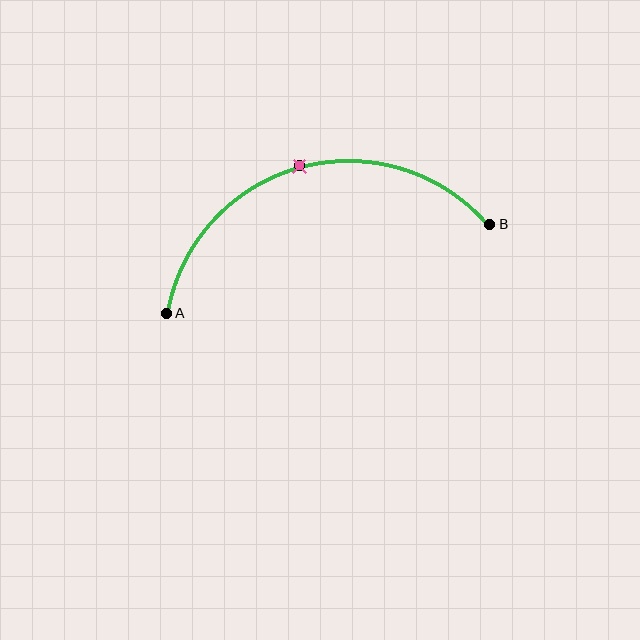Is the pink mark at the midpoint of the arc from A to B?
Yes. The pink mark lies on the arc at equal arc-length from both A and B — it is the arc midpoint.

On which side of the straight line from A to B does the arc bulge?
The arc bulges above the straight line connecting A and B.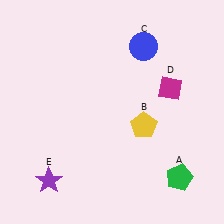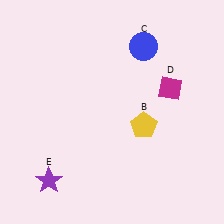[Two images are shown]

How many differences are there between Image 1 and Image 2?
There is 1 difference between the two images.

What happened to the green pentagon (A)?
The green pentagon (A) was removed in Image 2. It was in the bottom-right area of Image 1.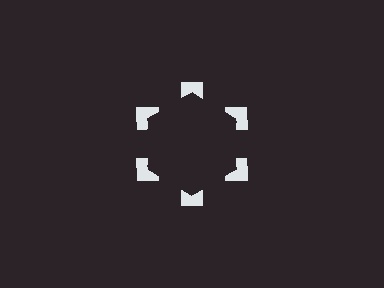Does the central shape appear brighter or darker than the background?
It typically appears slightly darker than the background, even though no actual brightness change is drawn.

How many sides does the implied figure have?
6 sides.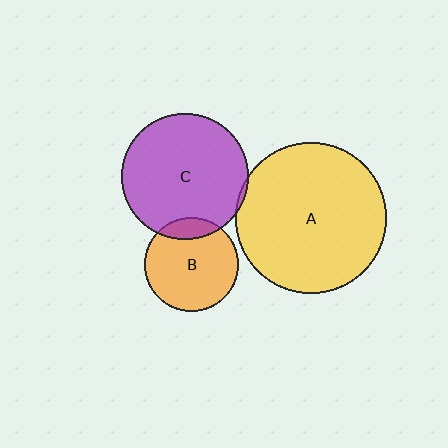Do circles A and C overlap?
Yes.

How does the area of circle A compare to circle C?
Approximately 1.4 times.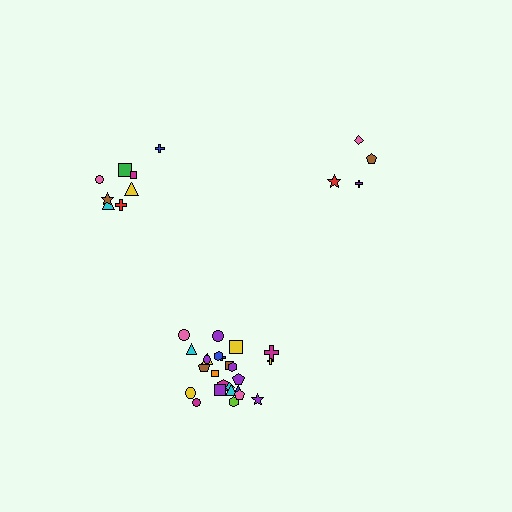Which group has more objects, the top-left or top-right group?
The top-left group.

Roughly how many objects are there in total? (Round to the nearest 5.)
Roughly 35 objects in total.